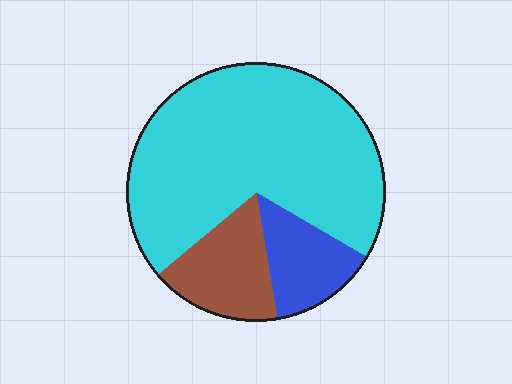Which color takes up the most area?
Cyan, at roughly 70%.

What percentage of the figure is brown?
Brown covers roughly 15% of the figure.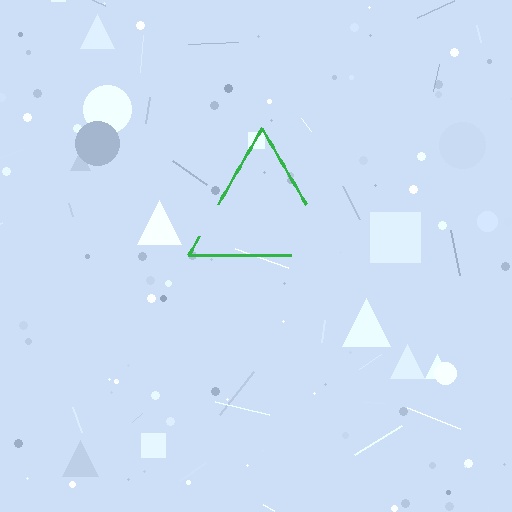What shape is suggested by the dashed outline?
The dashed outline suggests a triangle.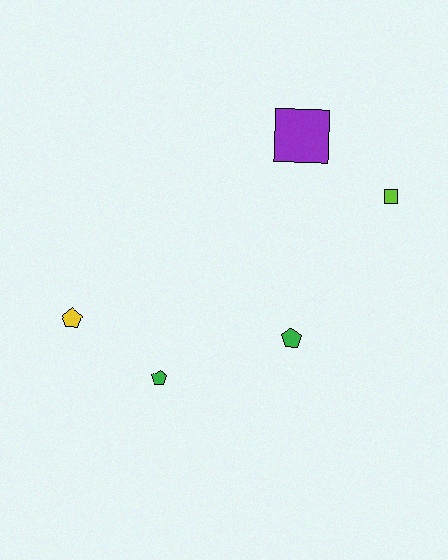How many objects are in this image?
There are 5 objects.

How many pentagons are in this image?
There are 3 pentagons.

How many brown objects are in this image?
There are no brown objects.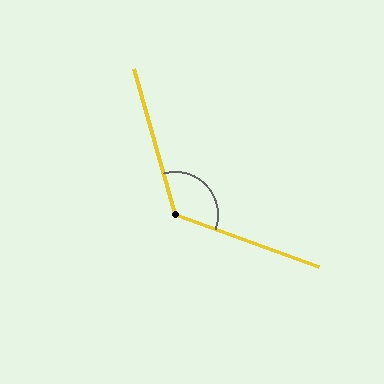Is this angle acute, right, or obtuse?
It is obtuse.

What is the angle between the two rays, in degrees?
Approximately 126 degrees.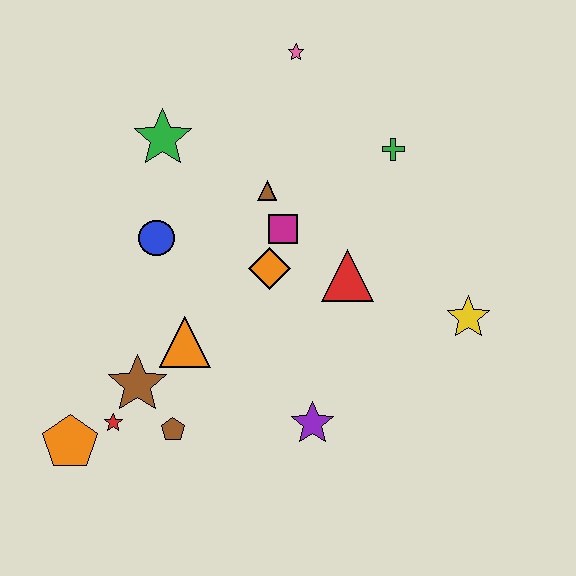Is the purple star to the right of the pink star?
Yes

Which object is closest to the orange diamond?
The magenta square is closest to the orange diamond.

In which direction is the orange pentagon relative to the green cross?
The orange pentagon is to the left of the green cross.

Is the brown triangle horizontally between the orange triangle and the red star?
No